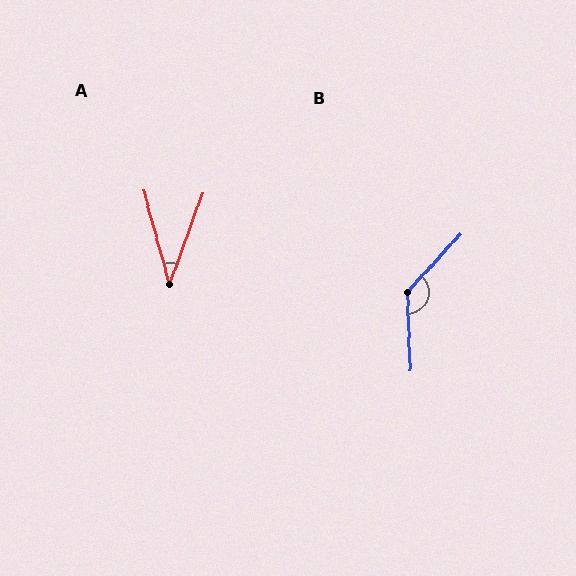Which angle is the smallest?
A, at approximately 35 degrees.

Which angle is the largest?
B, at approximately 135 degrees.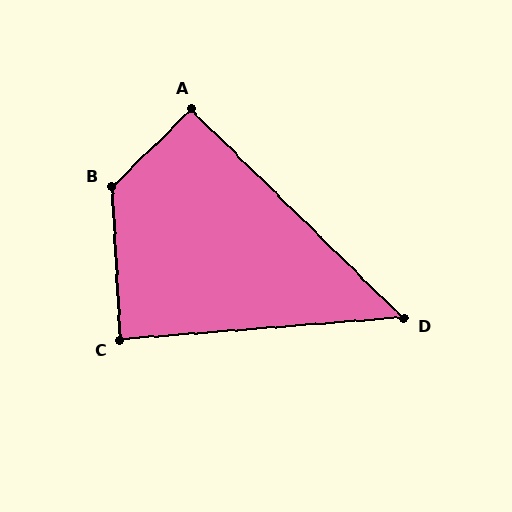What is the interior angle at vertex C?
Approximately 89 degrees (approximately right).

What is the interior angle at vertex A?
Approximately 91 degrees (approximately right).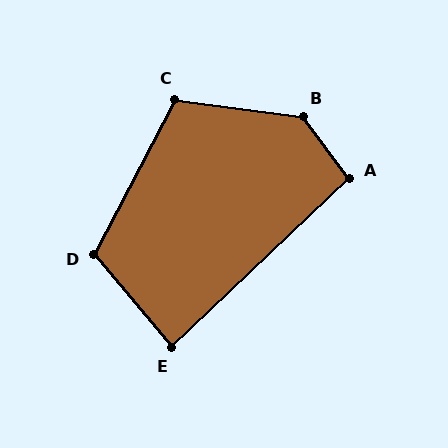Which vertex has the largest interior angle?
B, at approximately 134 degrees.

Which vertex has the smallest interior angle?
E, at approximately 87 degrees.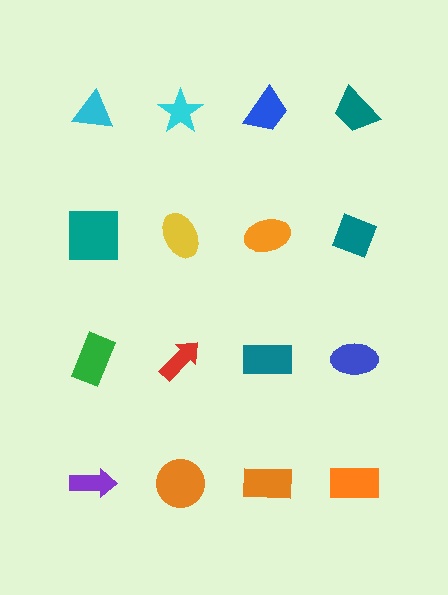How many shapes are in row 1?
4 shapes.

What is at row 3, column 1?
A green rectangle.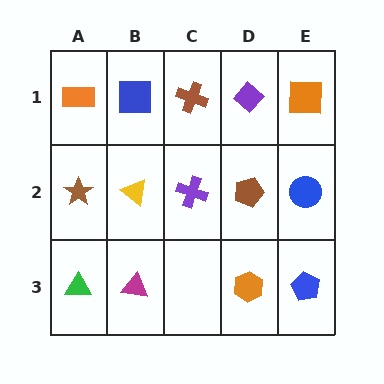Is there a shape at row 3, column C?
No, that cell is empty.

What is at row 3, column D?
An orange hexagon.